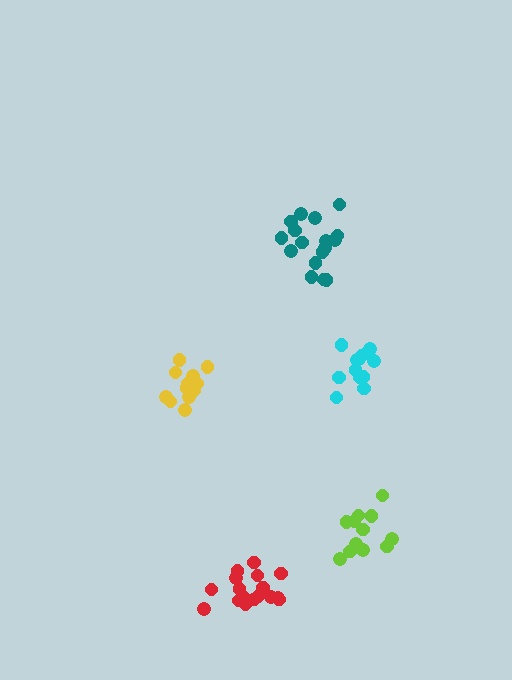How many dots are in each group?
Group 1: 12 dots, Group 2: 13 dots, Group 3: 17 dots, Group 4: 17 dots, Group 5: 12 dots (71 total).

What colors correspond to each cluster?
The clusters are colored: yellow, cyan, teal, red, lime.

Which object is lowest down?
The red cluster is bottommost.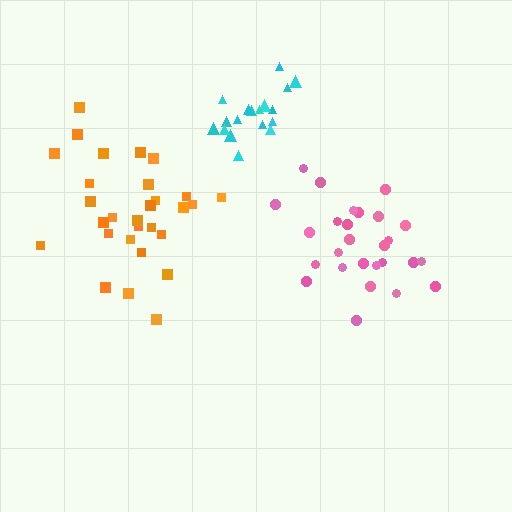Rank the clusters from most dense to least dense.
cyan, pink, orange.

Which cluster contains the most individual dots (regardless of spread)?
Orange (29).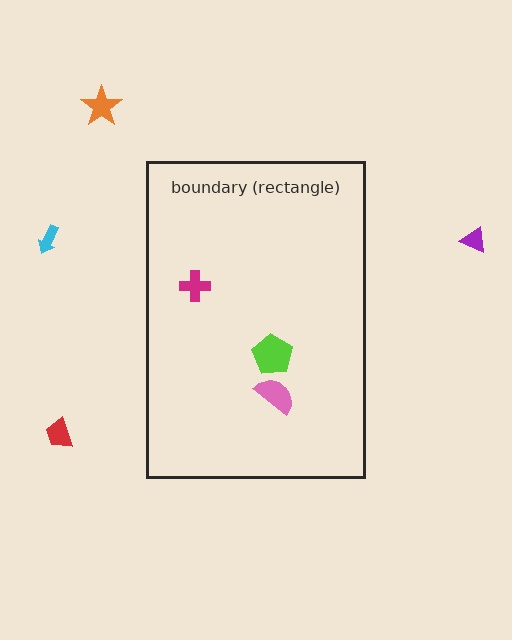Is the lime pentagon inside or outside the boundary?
Inside.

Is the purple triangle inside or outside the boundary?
Outside.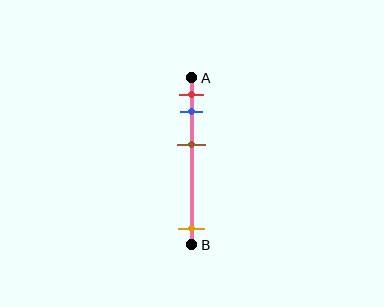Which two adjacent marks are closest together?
The red and blue marks are the closest adjacent pair.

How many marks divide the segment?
There are 4 marks dividing the segment.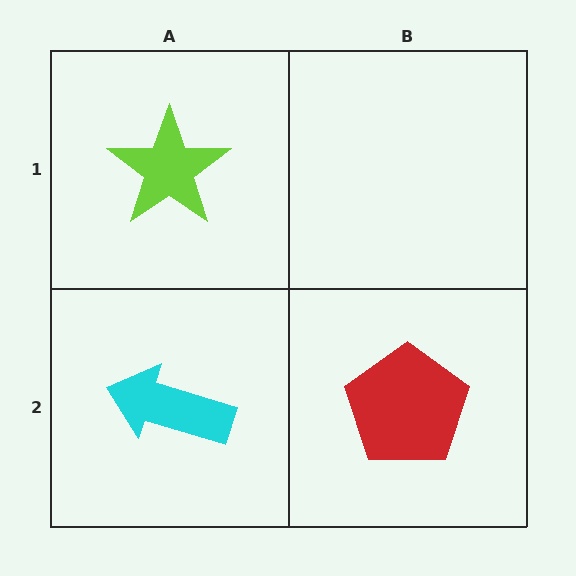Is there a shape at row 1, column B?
No, that cell is empty.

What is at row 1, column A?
A lime star.